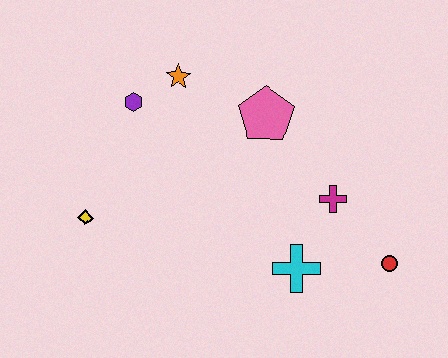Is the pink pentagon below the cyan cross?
No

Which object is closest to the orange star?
The purple hexagon is closest to the orange star.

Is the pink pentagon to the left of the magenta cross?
Yes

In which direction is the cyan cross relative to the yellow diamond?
The cyan cross is to the right of the yellow diamond.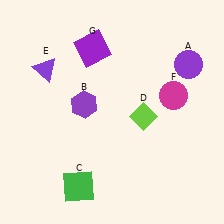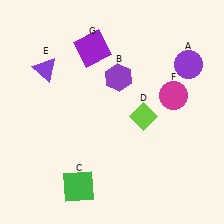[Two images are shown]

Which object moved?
The purple hexagon (B) moved right.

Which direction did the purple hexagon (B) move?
The purple hexagon (B) moved right.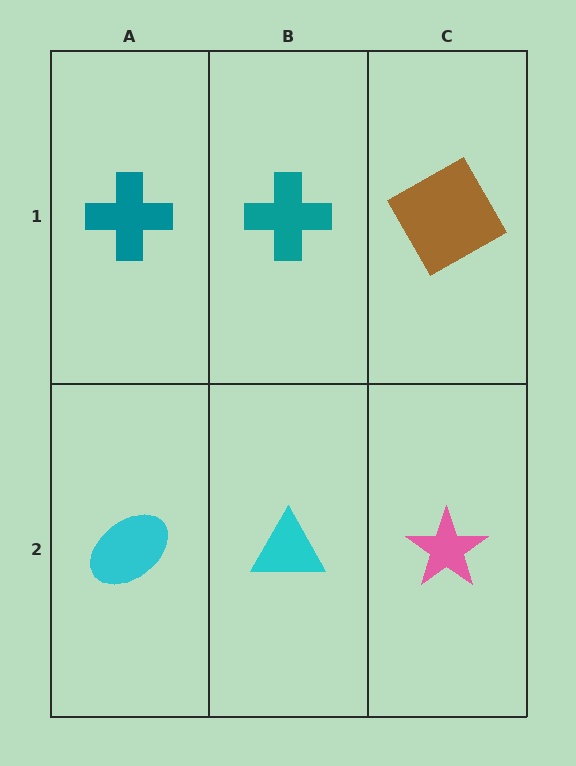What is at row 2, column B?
A cyan triangle.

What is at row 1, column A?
A teal cross.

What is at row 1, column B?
A teal cross.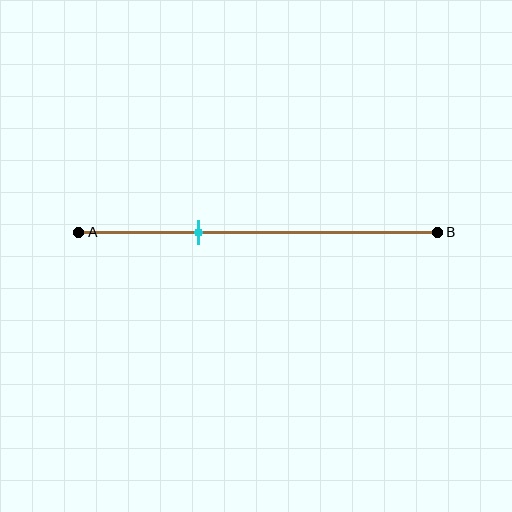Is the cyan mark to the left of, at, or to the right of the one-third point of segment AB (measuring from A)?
The cyan mark is approximately at the one-third point of segment AB.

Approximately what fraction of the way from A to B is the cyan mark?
The cyan mark is approximately 35% of the way from A to B.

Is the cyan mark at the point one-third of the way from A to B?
Yes, the mark is approximately at the one-third point.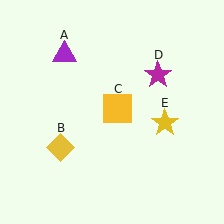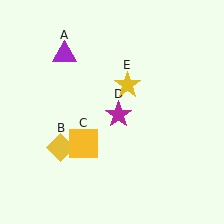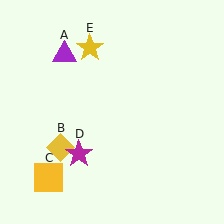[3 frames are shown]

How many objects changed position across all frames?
3 objects changed position: yellow square (object C), magenta star (object D), yellow star (object E).